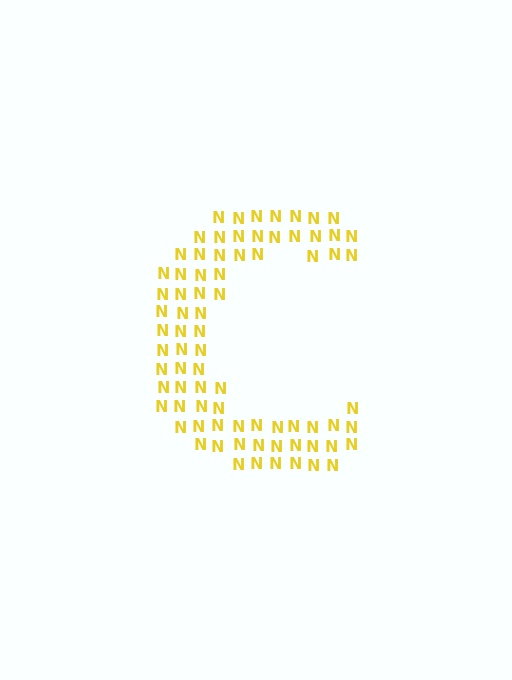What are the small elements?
The small elements are letter N's.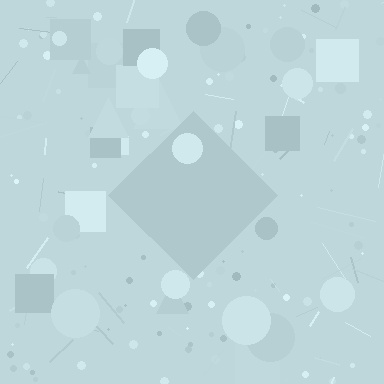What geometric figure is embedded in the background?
A diamond is embedded in the background.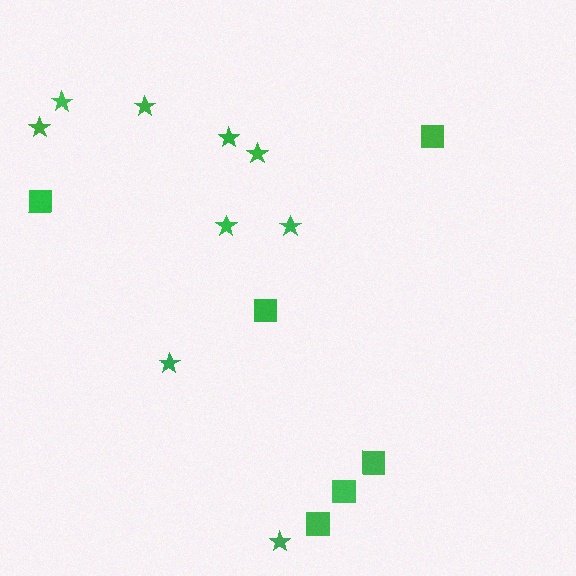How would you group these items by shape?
There are 2 groups: one group of squares (6) and one group of stars (9).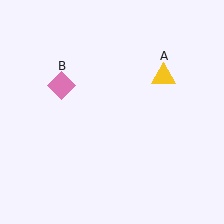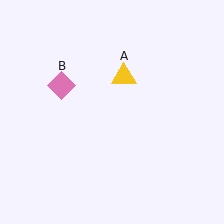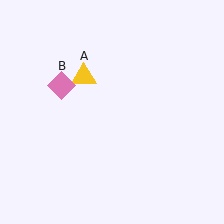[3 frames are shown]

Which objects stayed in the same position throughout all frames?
Pink diamond (object B) remained stationary.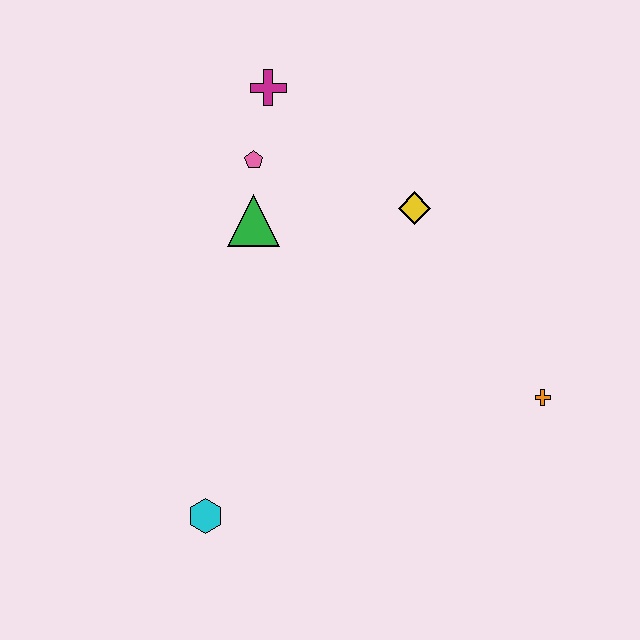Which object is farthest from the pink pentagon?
The orange cross is farthest from the pink pentagon.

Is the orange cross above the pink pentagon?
No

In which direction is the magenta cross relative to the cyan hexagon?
The magenta cross is above the cyan hexagon.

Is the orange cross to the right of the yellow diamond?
Yes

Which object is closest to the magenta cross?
The pink pentagon is closest to the magenta cross.